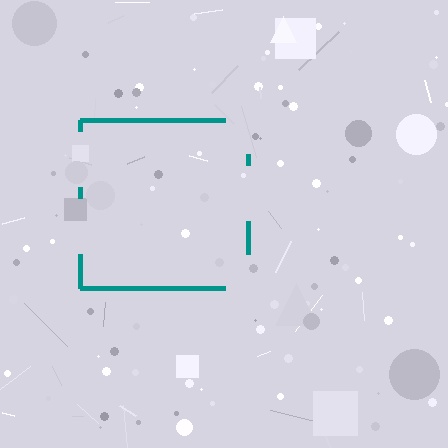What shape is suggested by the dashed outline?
The dashed outline suggests a square.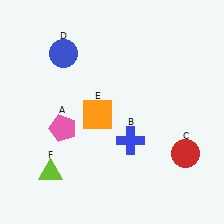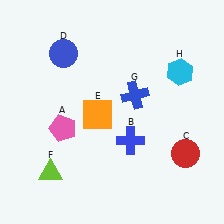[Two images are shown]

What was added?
A blue cross (G), a cyan hexagon (H) were added in Image 2.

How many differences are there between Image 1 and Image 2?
There are 2 differences between the two images.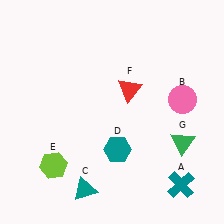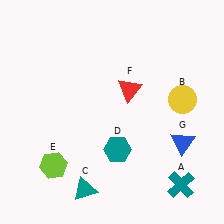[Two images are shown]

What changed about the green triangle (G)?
In Image 1, G is green. In Image 2, it changed to blue.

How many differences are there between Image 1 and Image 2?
There are 2 differences between the two images.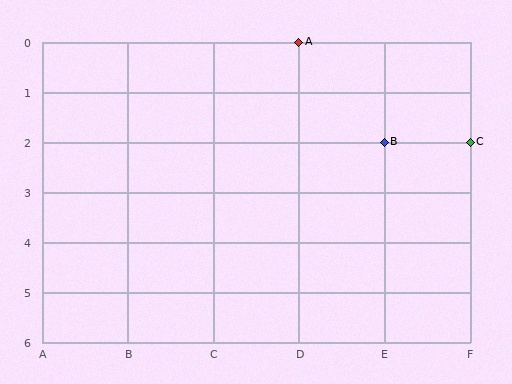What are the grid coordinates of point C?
Point C is at grid coordinates (F, 2).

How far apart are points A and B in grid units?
Points A and B are 1 column and 2 rows apart (about 2.2 grid units diagonally).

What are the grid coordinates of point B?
Point B is at grid coordinates (E, 2).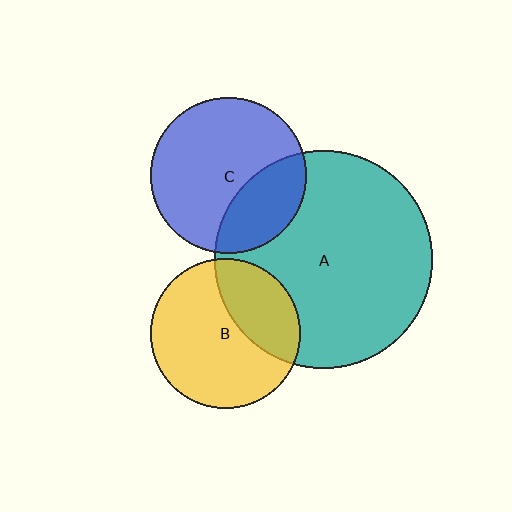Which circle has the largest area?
Circle A (teal).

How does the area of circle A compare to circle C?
Approximately 1.9 times.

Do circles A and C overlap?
Yes.